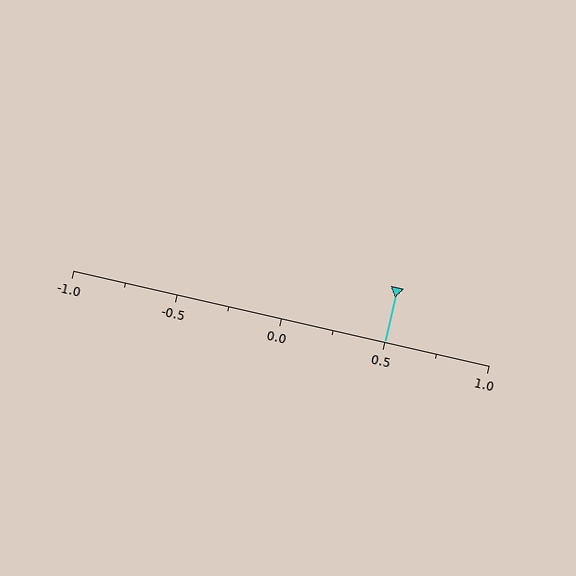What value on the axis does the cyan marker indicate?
The marker indicates approximately 0.5.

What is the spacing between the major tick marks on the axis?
The major ticks are spaced 0.5 apart.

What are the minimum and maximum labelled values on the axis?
The axis runs from -1.0 to 1.0.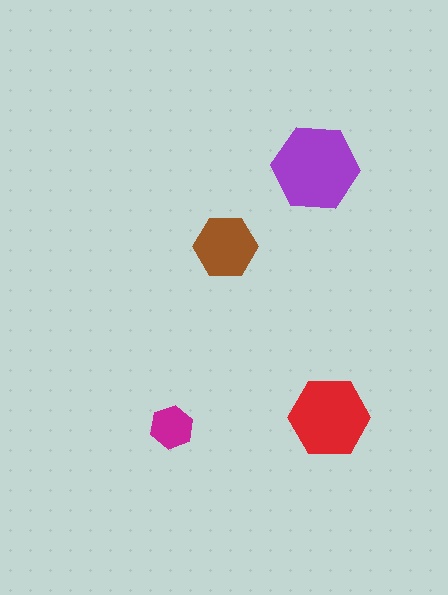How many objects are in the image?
There are 4 objects in the image.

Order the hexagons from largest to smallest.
the purple one, the red one, the brown one, the magenta one.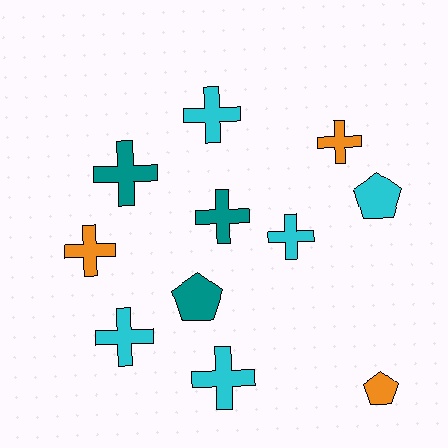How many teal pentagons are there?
There is 1 teal pentagon.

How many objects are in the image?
There are 11 objects.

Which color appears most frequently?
Cyan, with 5 objects.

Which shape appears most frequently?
Cross, with 8 objects.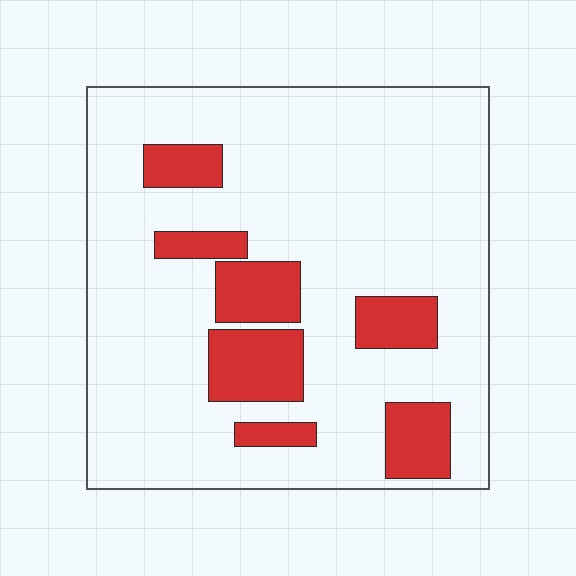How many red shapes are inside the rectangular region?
7.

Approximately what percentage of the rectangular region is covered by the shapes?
Approximately 20%.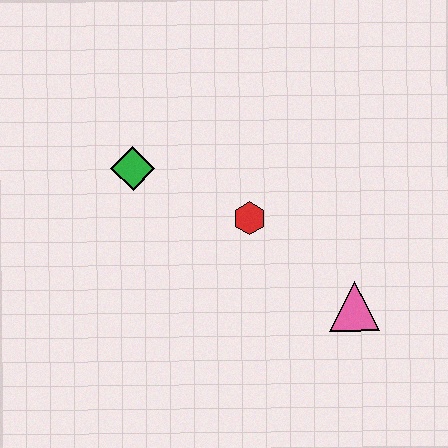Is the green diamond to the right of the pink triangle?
No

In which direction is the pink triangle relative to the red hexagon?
The pink triangle is to the right of the red hexagon.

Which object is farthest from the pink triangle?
The green diamond is farthest from the pink triangle.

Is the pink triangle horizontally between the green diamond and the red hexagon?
No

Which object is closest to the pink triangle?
The red hexagon is closest to the pink triangle.